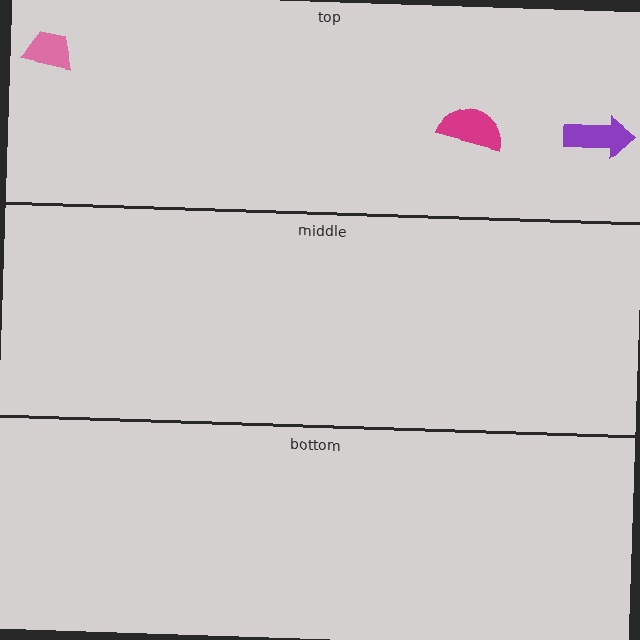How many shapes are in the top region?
3.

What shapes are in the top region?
The magenta semicircle, the purple arrow, the pink trapezoid.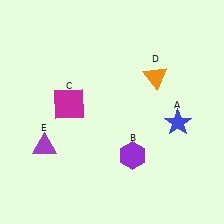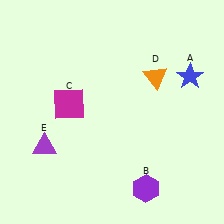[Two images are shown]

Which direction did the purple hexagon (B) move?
The purple hexagon (B) moved down.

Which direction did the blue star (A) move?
The blue star (A) moved up.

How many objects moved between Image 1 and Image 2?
2 objects moved between the two images.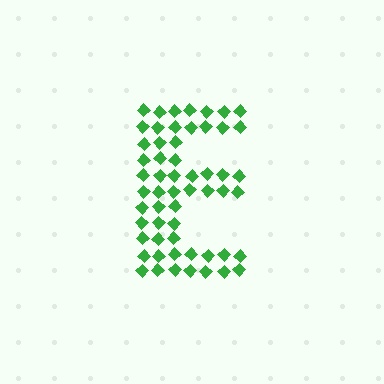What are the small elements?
The small elements are diamonds.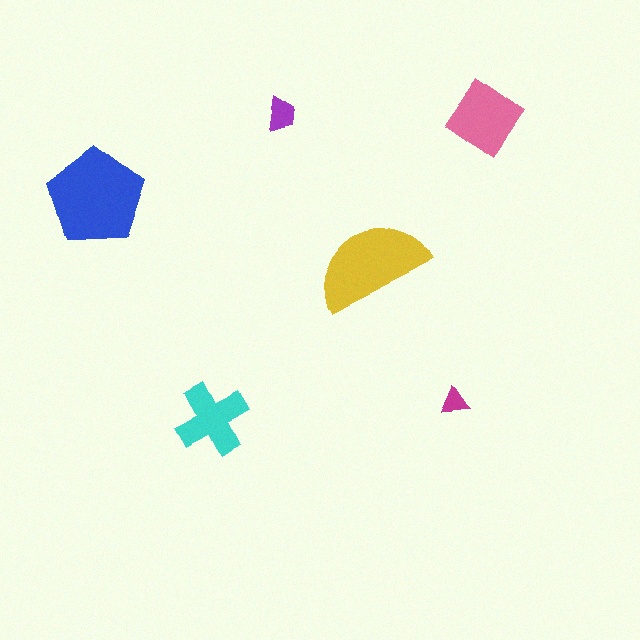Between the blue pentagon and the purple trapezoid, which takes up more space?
The blue pentagon.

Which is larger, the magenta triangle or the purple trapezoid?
The purple trapezoid.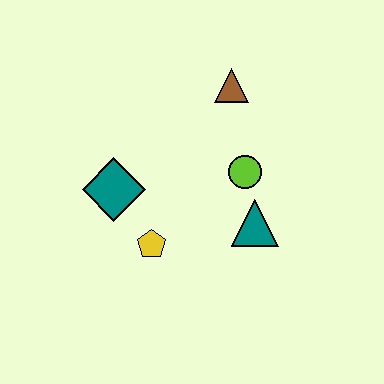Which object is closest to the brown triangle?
The lime circle is closest to the brown triangle.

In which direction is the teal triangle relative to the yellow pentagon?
The teal triangle is to the right of the yellow pentagon.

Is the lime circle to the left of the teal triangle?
Yes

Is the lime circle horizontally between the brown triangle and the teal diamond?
No